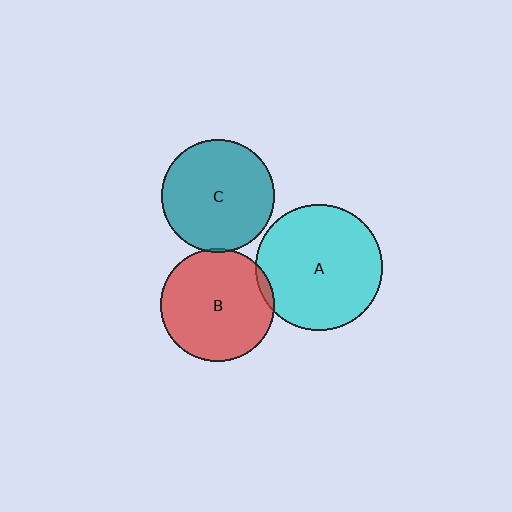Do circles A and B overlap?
Yes.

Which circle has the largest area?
Circle A (cyan).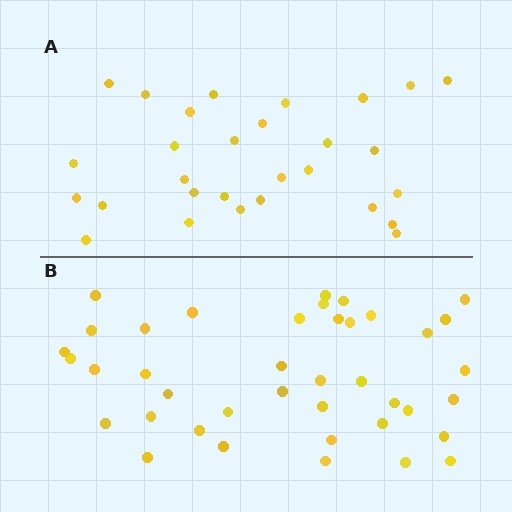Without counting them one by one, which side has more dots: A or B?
Region B (the bottom region) has more dots.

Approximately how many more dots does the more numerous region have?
Region B has roughly 12 or so more dots than region A.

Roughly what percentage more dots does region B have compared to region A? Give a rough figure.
About 40% more.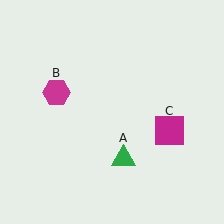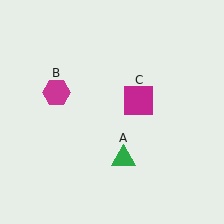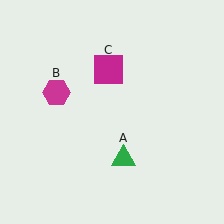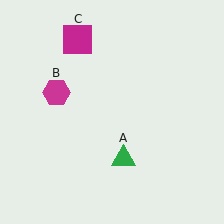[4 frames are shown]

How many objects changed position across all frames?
1 object changed position: magenta square (object C).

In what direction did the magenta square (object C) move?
The magenta square (object C) moved up and to the left.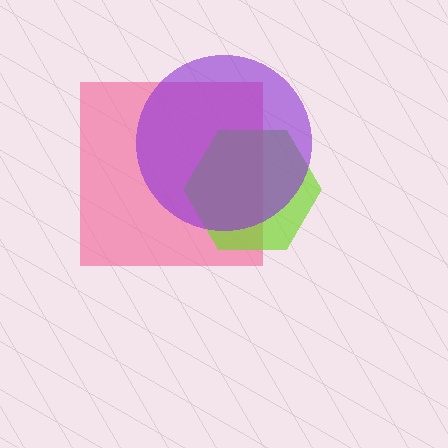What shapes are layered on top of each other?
The layered shapes are: a pink square, a lime hexagon, a purple circle.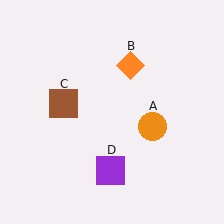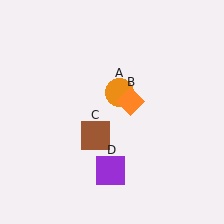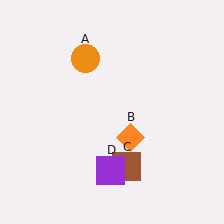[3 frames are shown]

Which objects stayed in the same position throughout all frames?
Purple square (object D) remained stationary.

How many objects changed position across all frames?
3 objects changed position: orange circle (object A), orange diamond (object B), brown square (object C).